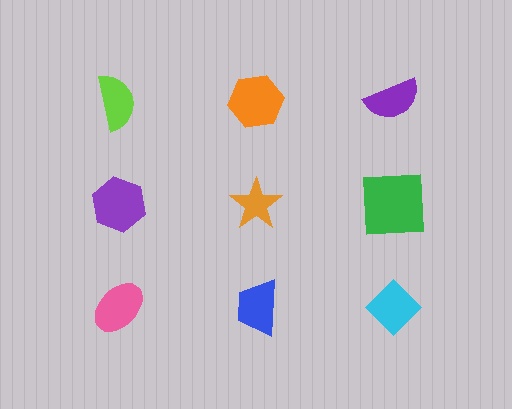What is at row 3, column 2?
A blue trapezoid.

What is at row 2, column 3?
A green square.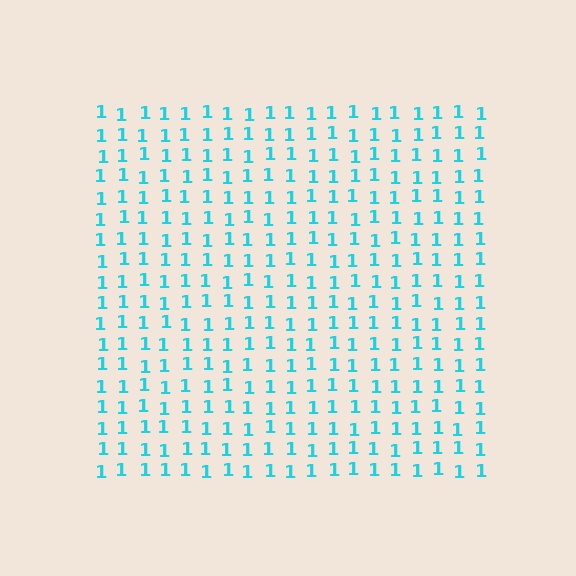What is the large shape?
The large shape is a square.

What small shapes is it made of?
It is made of small digit 1's.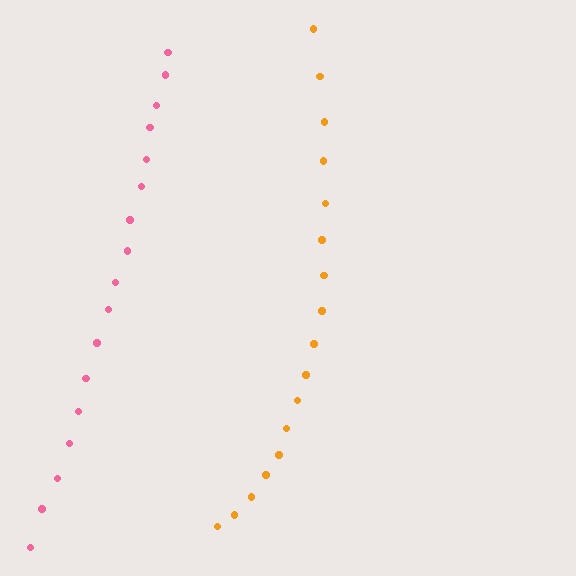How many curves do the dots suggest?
There are 2 distinct paths.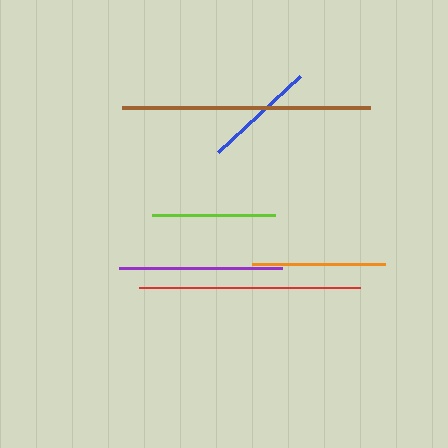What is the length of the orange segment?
The orange segment is approximately 132 pixels long.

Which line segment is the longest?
The brown line is the longest at approximately 249 pixels.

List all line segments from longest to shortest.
From longest to shortest: brown, red, purple, orange, lime, blue.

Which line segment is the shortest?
The blue line is the shortest at approximately 112 pixels.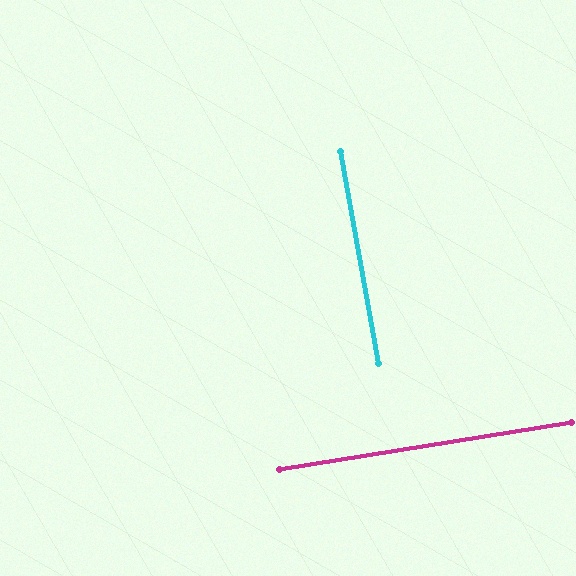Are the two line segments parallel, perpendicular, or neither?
Perpendicular — they meet at approximately 89°.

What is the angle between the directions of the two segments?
Approximately 89 degrees.